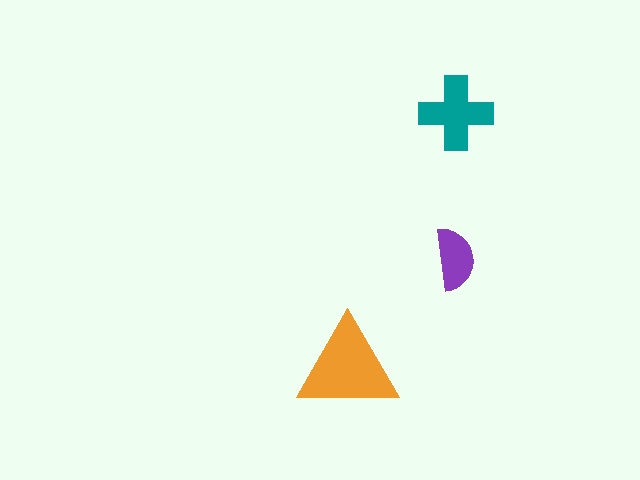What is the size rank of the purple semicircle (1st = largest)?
3rd.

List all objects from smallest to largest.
The purple semicircle, the teal cross, the orange triangle.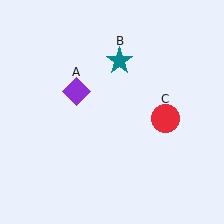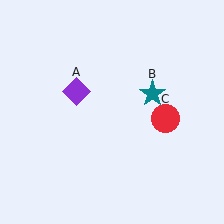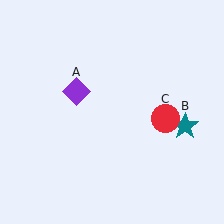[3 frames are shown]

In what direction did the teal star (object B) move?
The teal star (object B) moved down and to the right.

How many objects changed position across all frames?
1 object changed position: teal star (object B).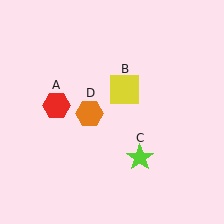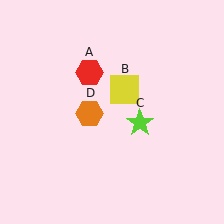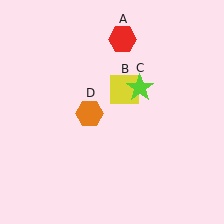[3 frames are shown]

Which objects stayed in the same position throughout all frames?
Yellow square (object B) and orange hexagon (object D) remained stationary.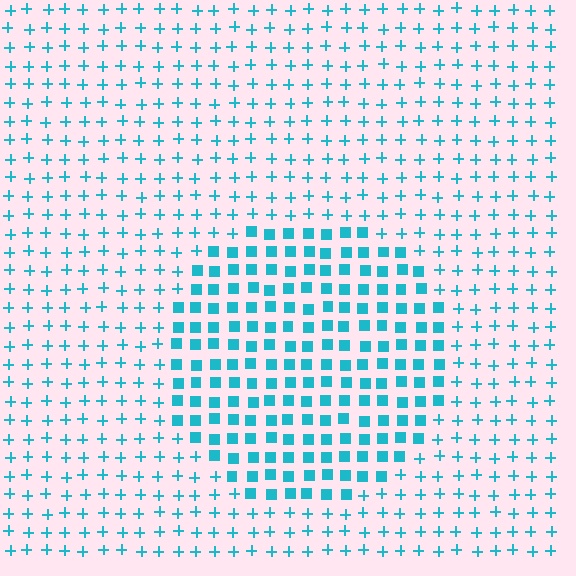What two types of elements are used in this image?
The image uses squares inside the circle region and plus signs outside it.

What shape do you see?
I see a circle.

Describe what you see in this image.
The image is filled with small cyan elements arranged in a uniform grid. A circle-shaped region contains squares, while the surrounding area contains plus signs. The boundary is defined purely by the change in element shape.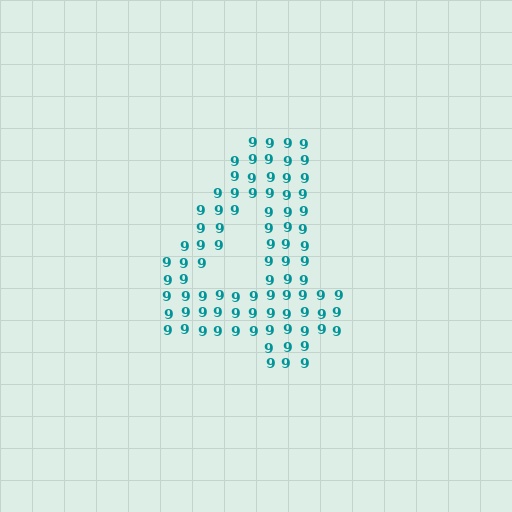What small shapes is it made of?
It is made of small digit 9's.